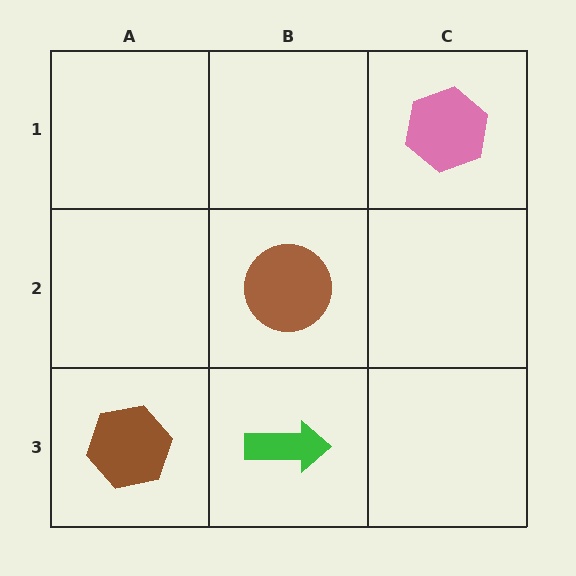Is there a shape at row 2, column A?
No, that cell is empty.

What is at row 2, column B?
A brown circle.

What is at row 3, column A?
A brown hexagon.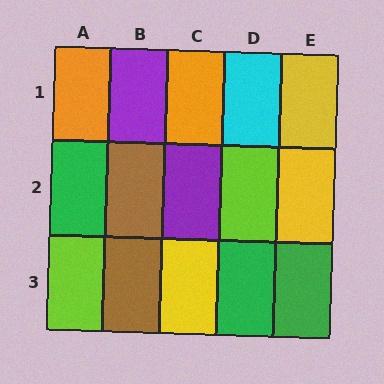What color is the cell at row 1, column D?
Cyan.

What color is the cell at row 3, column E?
Green.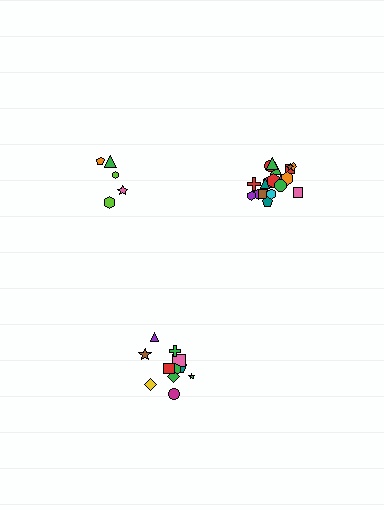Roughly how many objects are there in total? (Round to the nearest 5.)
Roughly 40 objects in total.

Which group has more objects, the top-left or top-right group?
The top-right group.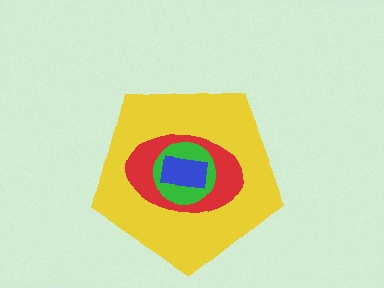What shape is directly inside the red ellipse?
The green circle.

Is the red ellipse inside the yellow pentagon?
Yes.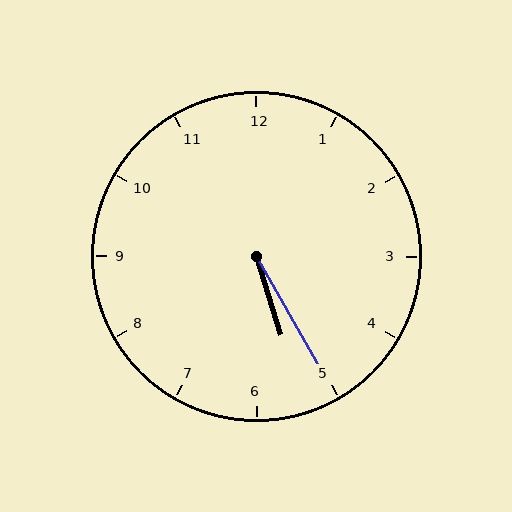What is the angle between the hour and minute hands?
Approximately 12 degrees.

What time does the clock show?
5:25.